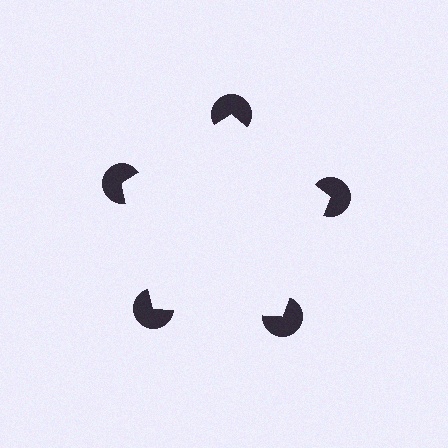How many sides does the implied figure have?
5 sides.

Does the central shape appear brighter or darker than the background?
It typically appears slightly brighter than the background, even though no actual brightness change is drawn.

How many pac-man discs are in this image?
There are 5 — one at each vertex of the illusory pentagon.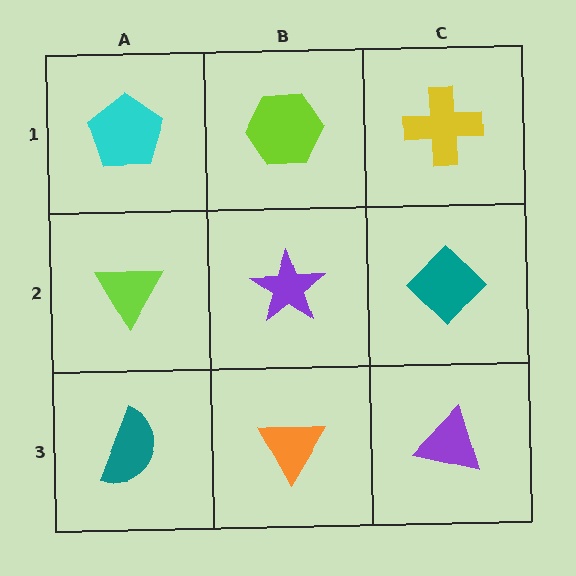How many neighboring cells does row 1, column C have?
2.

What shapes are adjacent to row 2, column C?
A yellow cross (row 1, column C), a purple triangle (row 3, column C), a purple star (row 2, column B).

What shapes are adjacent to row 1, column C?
A teal diamond (row 2, column C), a lime hexagon (row 1, column B).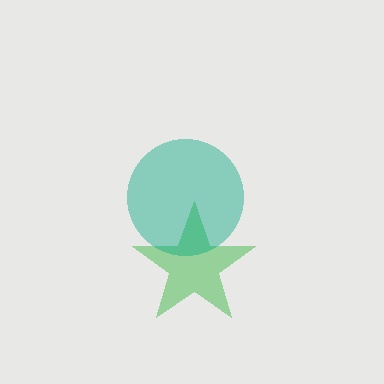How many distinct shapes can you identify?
There are 2 distinct shapes: a green star, a teal circle.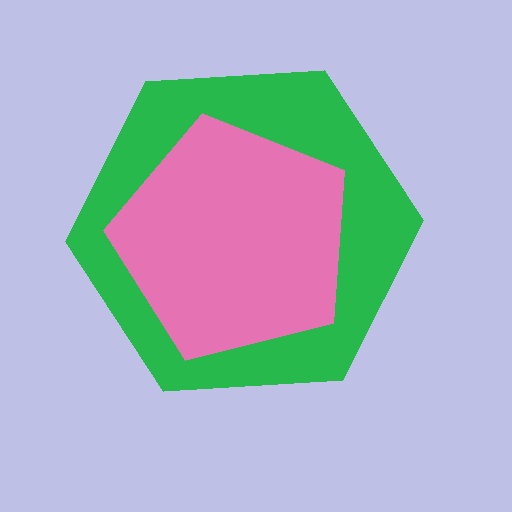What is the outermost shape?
The green hexagon.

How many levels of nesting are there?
2.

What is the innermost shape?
The pink pentagon.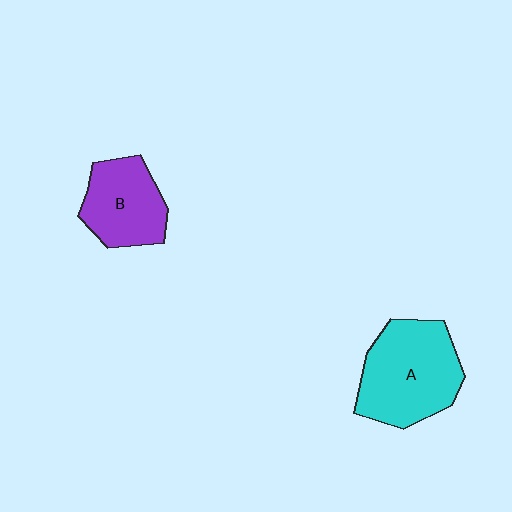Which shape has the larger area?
Shape A (cyan).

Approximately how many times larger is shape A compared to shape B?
Approximately 1.4 times.